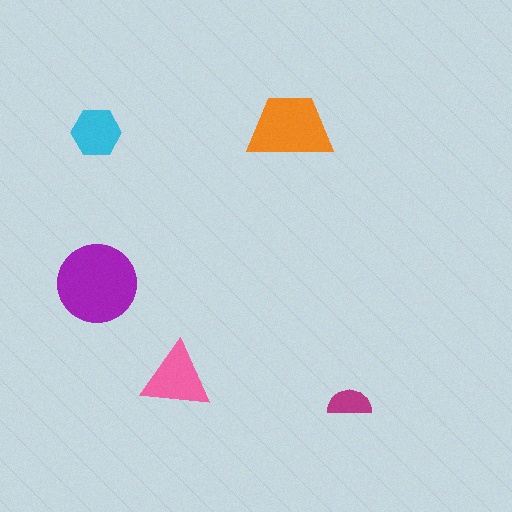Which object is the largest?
The purple circle.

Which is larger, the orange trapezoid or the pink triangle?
The orange trapezoid.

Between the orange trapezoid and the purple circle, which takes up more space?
The purple circle.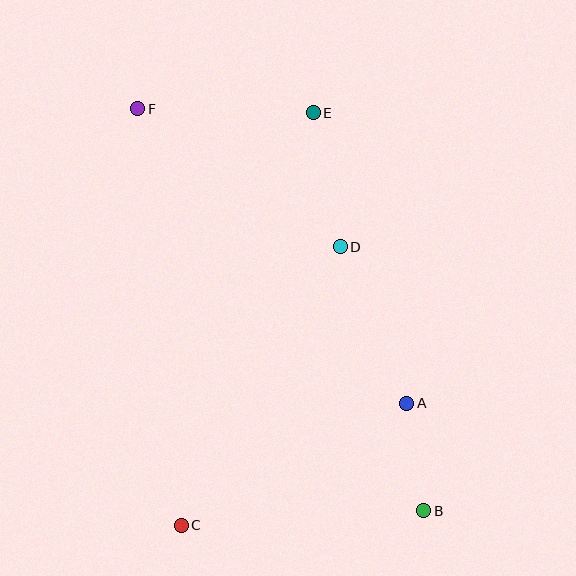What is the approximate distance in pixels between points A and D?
The distance between A and D is approximately 170 pixels.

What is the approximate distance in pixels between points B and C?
The distance between B and C is approximately 243 pixels.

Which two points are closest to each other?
Points A and B are closest to each other.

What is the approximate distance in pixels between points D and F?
The distance between D and F is approximately 245 pixels.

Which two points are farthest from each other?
Points B and F are farthest from each other.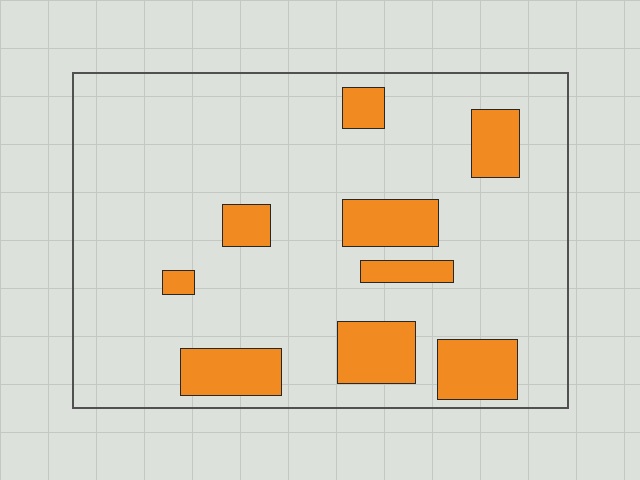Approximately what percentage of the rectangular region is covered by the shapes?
Approximately 20%.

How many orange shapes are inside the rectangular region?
9.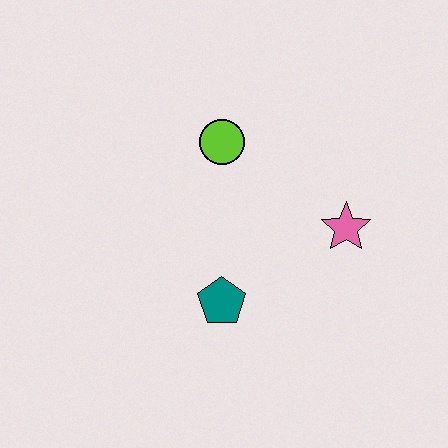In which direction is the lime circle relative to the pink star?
The lime circle is to the left of the pink star.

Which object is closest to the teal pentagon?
The pink star is closest to the teal pentagon.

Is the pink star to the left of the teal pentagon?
No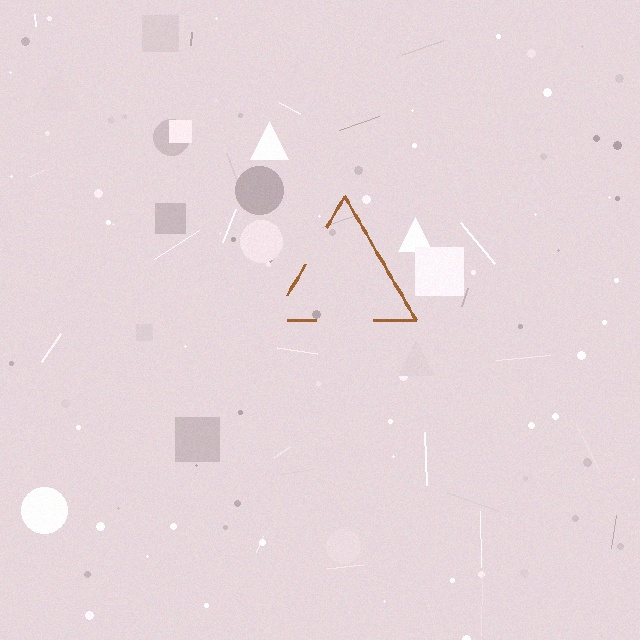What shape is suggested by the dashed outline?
The dashed outline suggests a triangle.